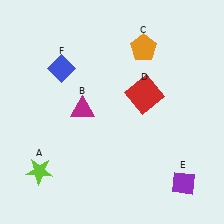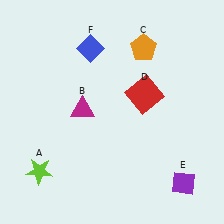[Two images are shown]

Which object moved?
The blue diamond (F) moved right.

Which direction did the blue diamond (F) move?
The blue diamond (F) moved right.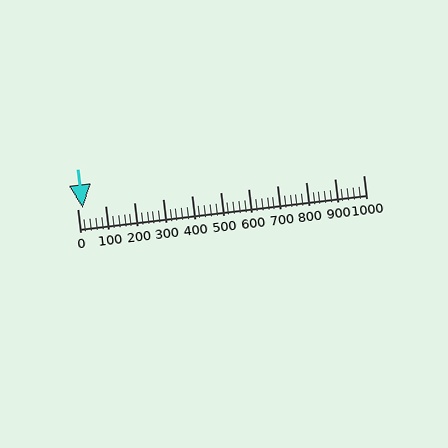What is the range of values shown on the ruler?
The ruler shows values from 0 to 1000.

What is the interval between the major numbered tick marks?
The major tick marks are spaced 100 units apart.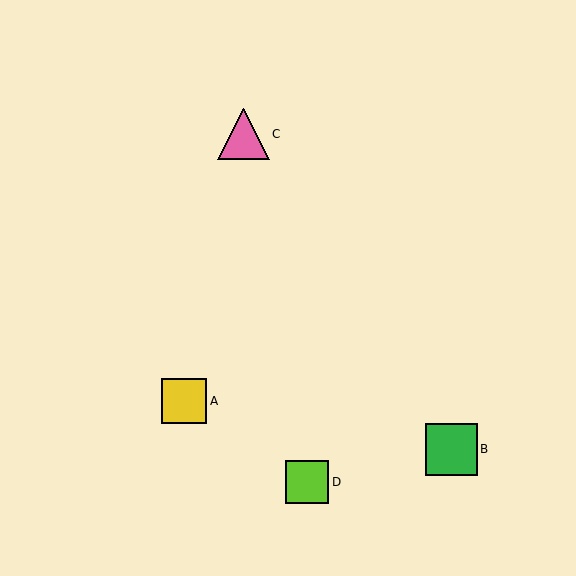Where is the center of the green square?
The center of the green square is at (451, 449).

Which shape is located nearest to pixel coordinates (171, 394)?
The yellow square (labeled A) at (184, 401) is nearest to that location.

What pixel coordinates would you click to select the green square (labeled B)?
Click at (451, 449) to select the green square B.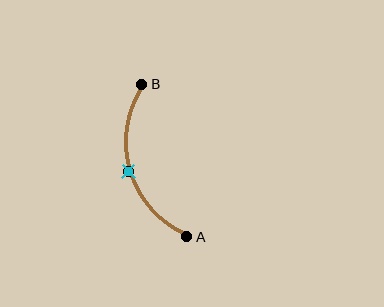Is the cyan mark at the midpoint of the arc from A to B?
Yes. The cyan mark lies on the arc at equal arc-length from both A and B — it is the arc midpoint.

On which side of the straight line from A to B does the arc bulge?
The arc bulges to the left of the straight line connecting A and B.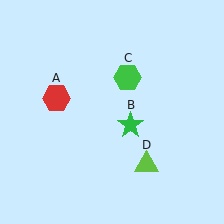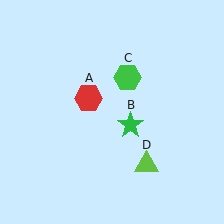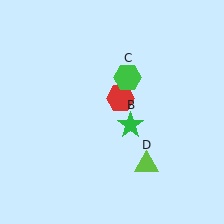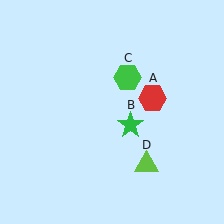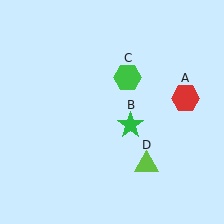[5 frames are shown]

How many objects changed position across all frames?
1 object changed position: red hexagon (object A).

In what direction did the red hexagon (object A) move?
The red hexagon (object A) moved right.